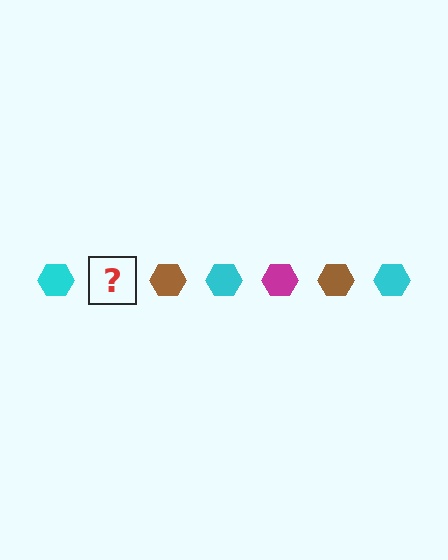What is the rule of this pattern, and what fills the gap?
The rule is that the pattern cycles through cyan, magenta, brown hexagons. The gap should be filled with a magenta hexagon.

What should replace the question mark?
The question mark should be replaced with a magenta hexagon.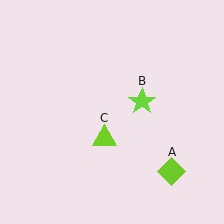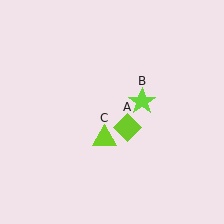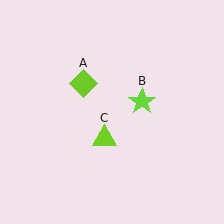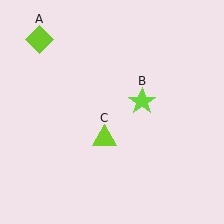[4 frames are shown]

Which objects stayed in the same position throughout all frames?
Lime star (object B) and lime triangle (object C) remained stationary.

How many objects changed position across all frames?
1 object changed position: lime diamond (object A).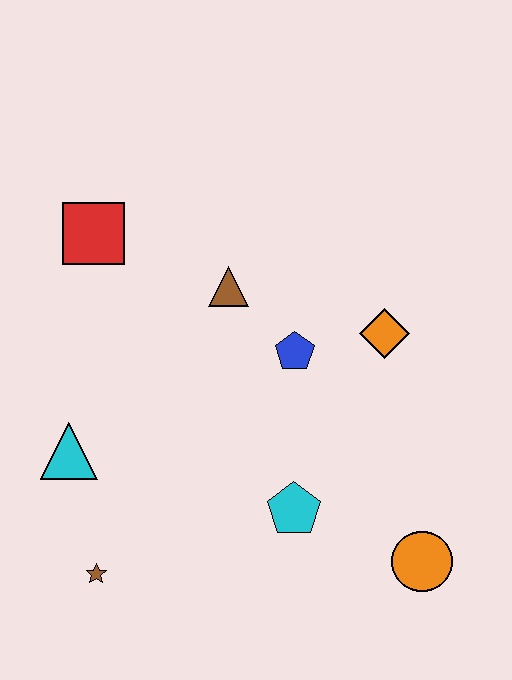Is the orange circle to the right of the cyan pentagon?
Yes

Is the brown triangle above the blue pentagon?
Yes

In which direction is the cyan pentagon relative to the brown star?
The cyan pentagon is to the right of the brown star.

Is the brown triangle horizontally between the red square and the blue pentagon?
Yes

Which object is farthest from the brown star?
The orange diamond is farthest from the brown star.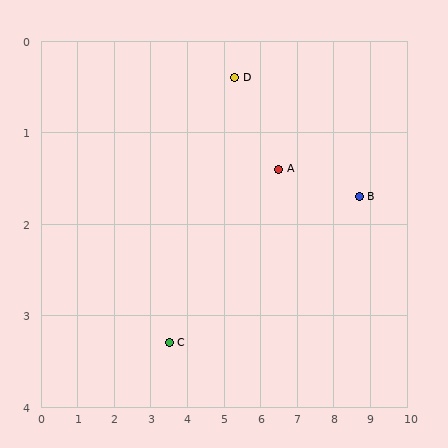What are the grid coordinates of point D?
Point D is at approximately (5.3, 0.4).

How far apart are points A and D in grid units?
Points A and D are about 1.6 grid units apart.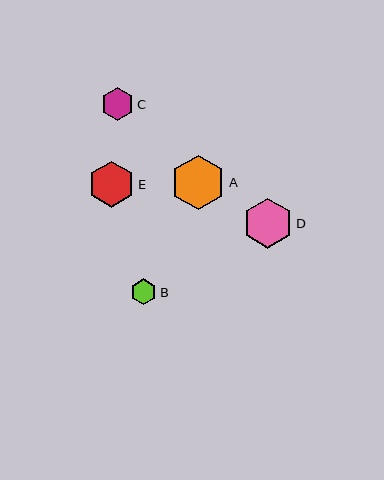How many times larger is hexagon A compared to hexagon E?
Hexagon A is approximately 1.2 times the size of hexagon E.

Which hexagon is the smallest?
Hexagon B is the smallest with a size of approximately 26 pixels.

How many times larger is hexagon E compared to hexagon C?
Hexagon E is approximately 1.4 times the size of hexagon C.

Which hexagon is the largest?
Hexagon A is the largest with a size of approximately 55 pixels.